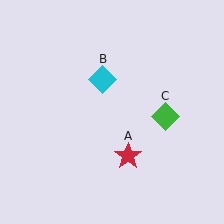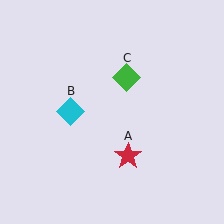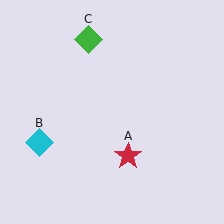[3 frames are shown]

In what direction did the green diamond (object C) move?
The green diamond (object C) moved up and to the left.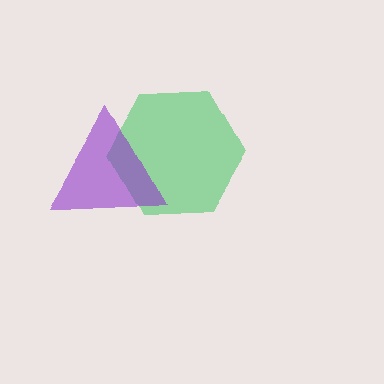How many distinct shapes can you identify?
There are 2 distinct shapes: a green hexagon, a purple triangle.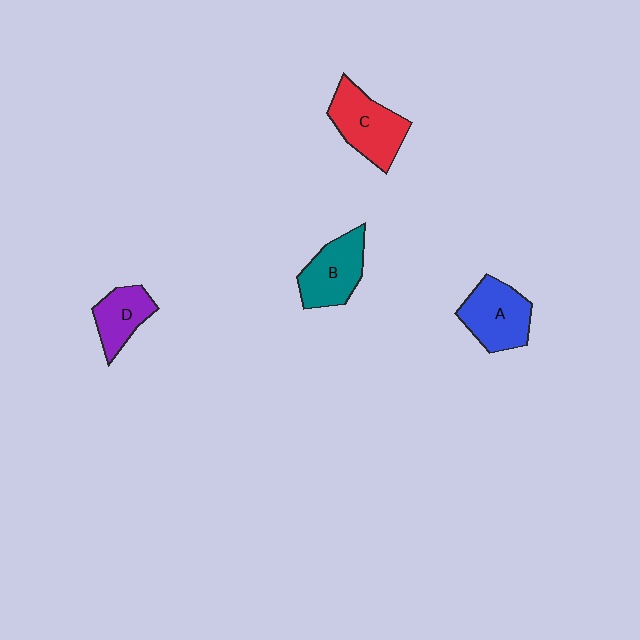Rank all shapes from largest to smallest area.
From largest to smallest: C (red), A (blue), B (teal), D (purple).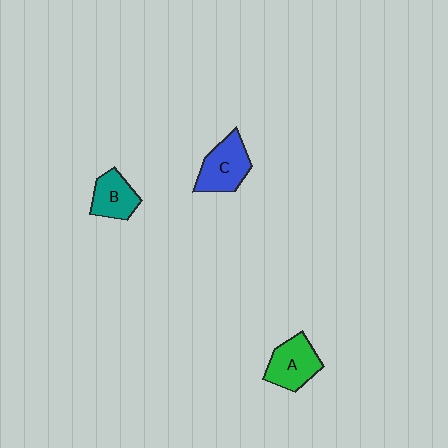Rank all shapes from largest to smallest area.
From largest to smallest: C (blue), A (green), B (teal).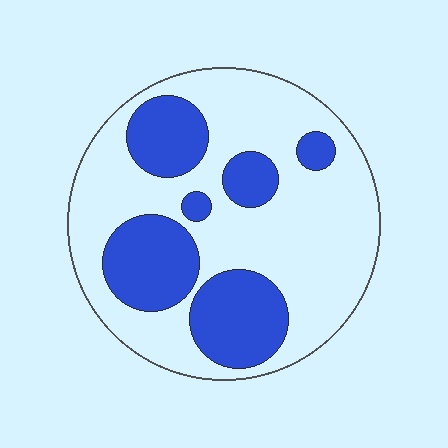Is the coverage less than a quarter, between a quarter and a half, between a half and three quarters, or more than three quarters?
Between a quarter and a half.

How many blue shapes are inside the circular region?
6.